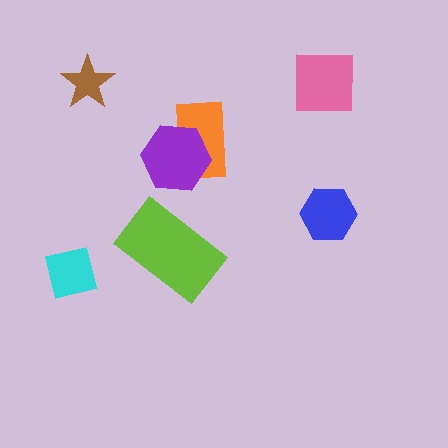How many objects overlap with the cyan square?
0 objects overlap with the cyan square.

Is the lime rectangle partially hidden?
No, no other shape covers it.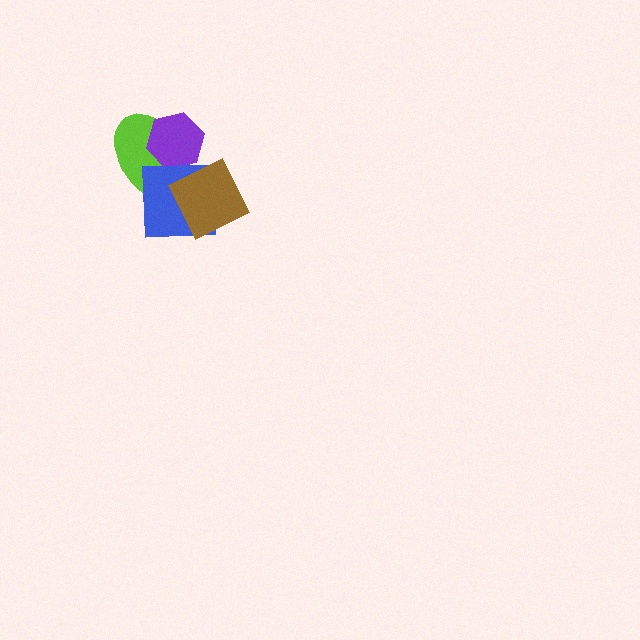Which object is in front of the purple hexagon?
The blue square is in front of the purple hexagon.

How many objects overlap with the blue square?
3 objects overlap with the blue square.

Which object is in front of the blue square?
The brown square is in front of the blue square.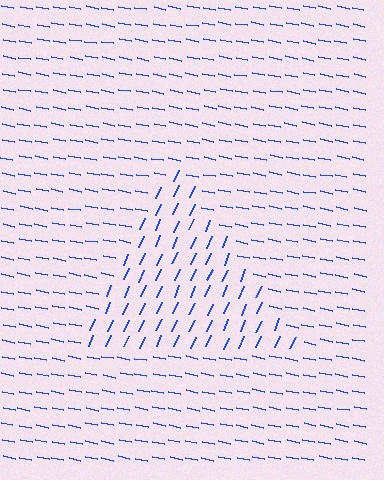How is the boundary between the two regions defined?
The boundary is defined purely by a change in line orientation (approximately 77 degrees difference). All lines are the same color and thickness.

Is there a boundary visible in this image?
Yes, there is a texture boundary formed by a change in line orientation.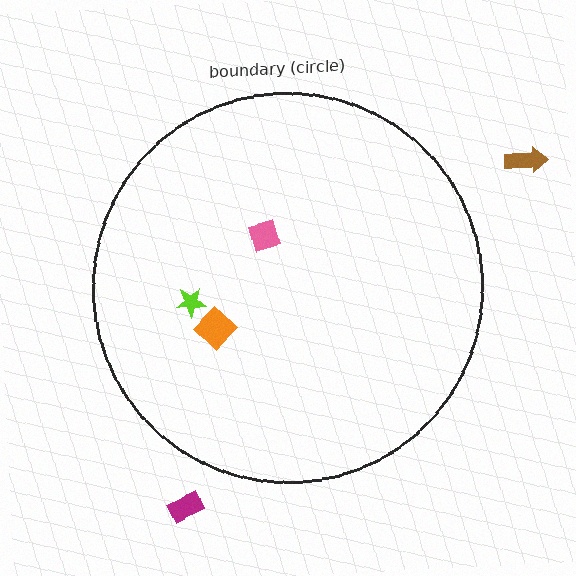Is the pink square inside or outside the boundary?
Inside.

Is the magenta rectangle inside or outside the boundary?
Outside.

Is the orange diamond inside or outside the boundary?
Inside.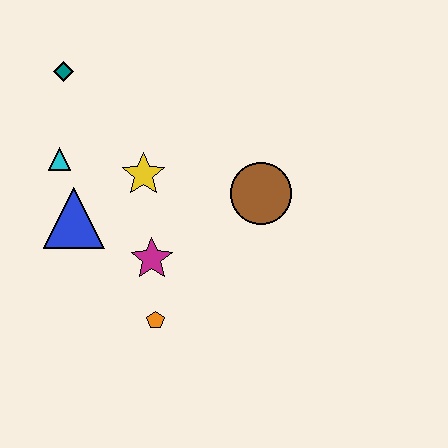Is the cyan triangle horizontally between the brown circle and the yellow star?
No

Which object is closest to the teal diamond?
The cyan triangle is closest to the teal diamond.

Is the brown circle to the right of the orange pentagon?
Yes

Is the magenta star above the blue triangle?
No